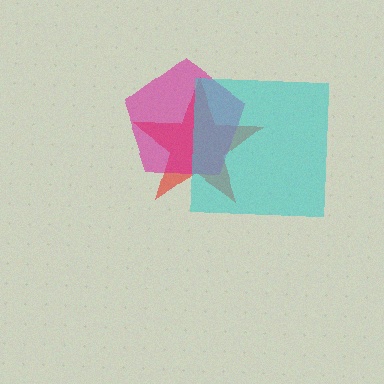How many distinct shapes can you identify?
There are 3 distinct shapes: a red star, a magenta pentagon, a cyan square.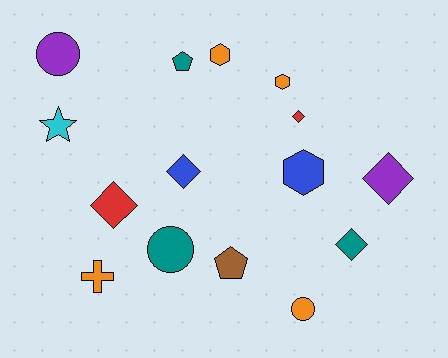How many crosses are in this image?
There is 1 cross.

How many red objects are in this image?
There are 2 red objects.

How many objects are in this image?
There are 15 objects.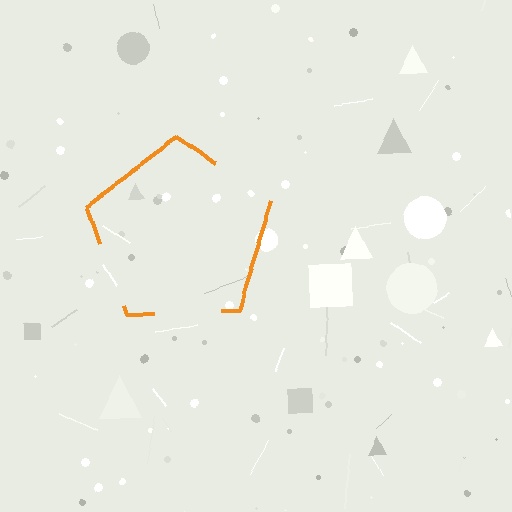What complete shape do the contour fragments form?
The contour fragments form a pentagon.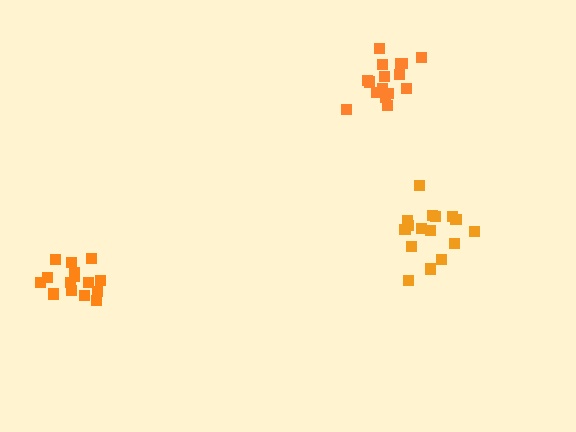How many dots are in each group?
Group 1: 17 dots, Group 2: 16 dots, Group 3: 15 dots (48 total).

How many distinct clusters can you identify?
There are 3 distinct clusters.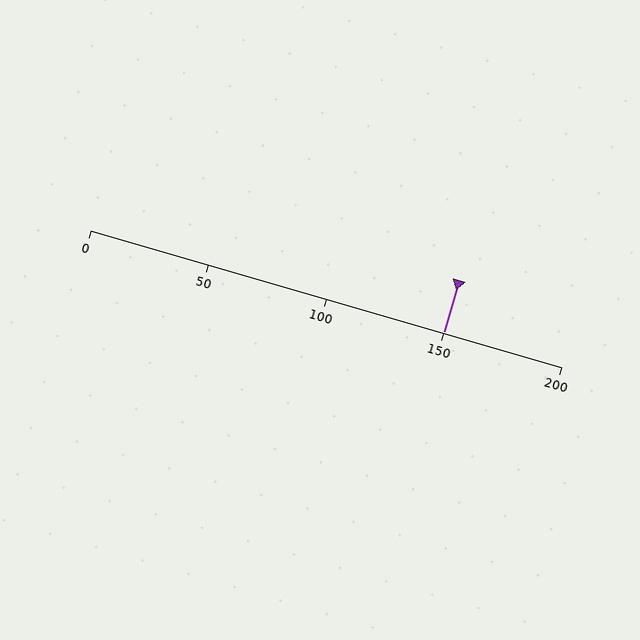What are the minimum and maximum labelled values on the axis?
The axis runs from 0 to 200.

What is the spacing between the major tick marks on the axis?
The major ticks are spaced 50 apart.